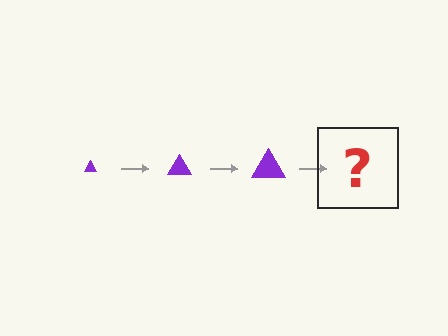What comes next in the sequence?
The next element should be a purple triangle, larger than the previous one.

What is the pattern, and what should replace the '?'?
The pattern is that the triangle gets progressively larger each step. The '?' should be a purple triangle, larger than the previous one.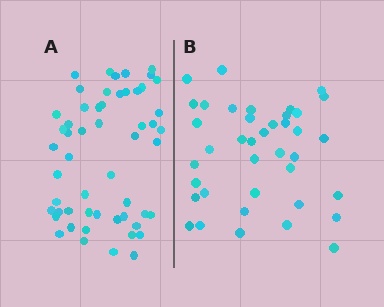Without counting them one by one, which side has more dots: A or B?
Region A (the left region) has more dots.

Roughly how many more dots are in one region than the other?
Region A has approximately 15 more dots than region B.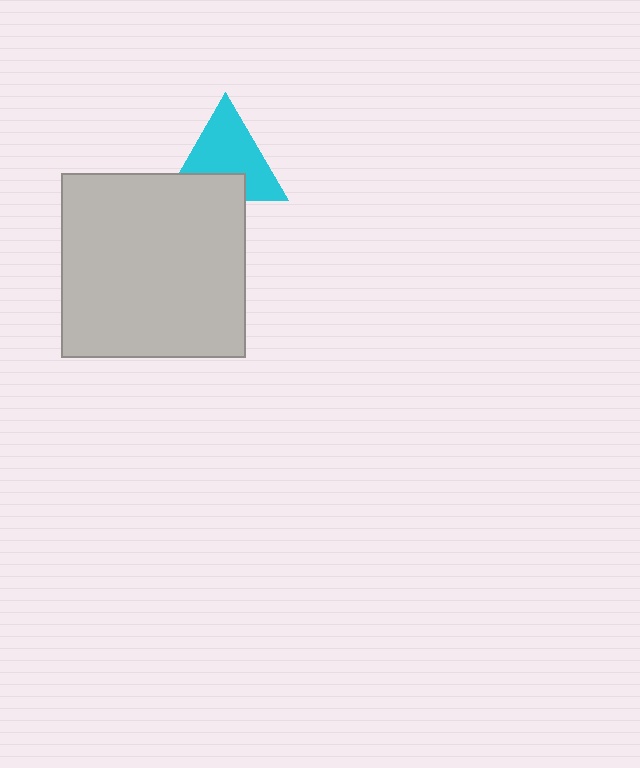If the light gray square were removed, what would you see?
You would see the complete cyan triangle.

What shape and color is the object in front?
The object in front is a light gray square.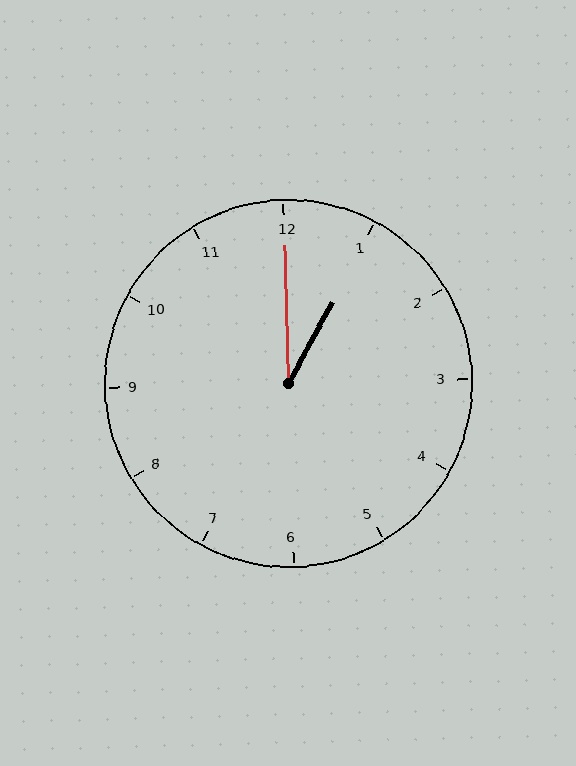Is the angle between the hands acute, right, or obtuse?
It is acute.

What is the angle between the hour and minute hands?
Approximately 30 degrees.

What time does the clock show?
1:00.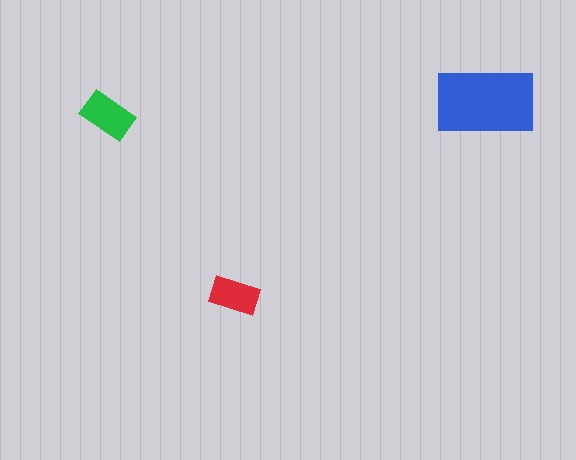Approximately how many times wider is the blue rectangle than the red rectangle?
About 2 times wider.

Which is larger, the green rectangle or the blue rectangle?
The blue one.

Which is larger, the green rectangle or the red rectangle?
The green one.